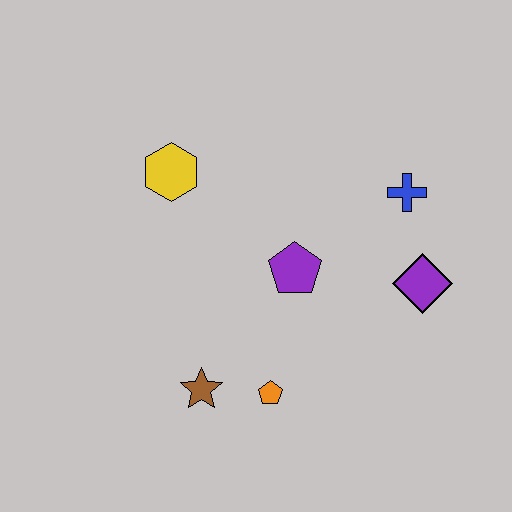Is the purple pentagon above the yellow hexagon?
No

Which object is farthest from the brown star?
The blue cross is farthest from the brown star.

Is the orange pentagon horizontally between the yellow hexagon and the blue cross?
Yes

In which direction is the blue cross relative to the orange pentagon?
The blue cross is above the orange pentagon.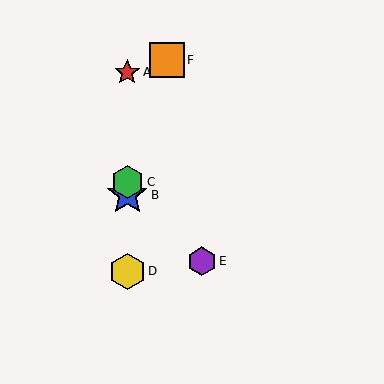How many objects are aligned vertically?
4 objects (A, B, C, D) are aligned vertically.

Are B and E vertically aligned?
No, B is at x≈127 and E is at x≈202.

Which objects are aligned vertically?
Objects A, B, C, D are aligned vertically.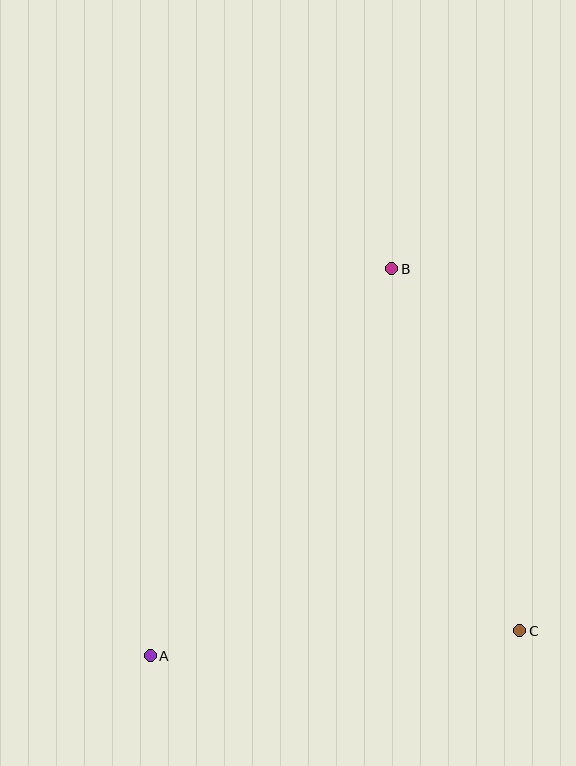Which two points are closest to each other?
Points A and C are closest to each other.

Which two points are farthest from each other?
Points A and B are farthest from each other.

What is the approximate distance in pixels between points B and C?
The distance between B and C is approximately 384 pixels.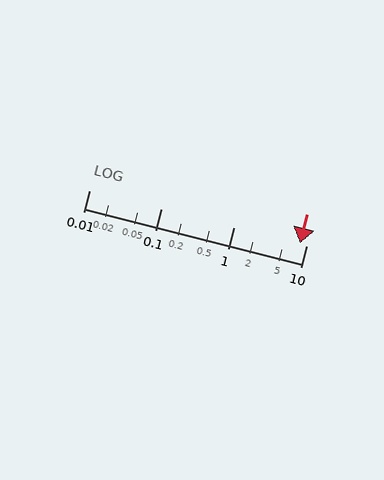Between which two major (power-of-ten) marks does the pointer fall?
The pointer is between 1 and 10.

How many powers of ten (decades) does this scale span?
The scale spans 3 decades, from 0.01 to 10.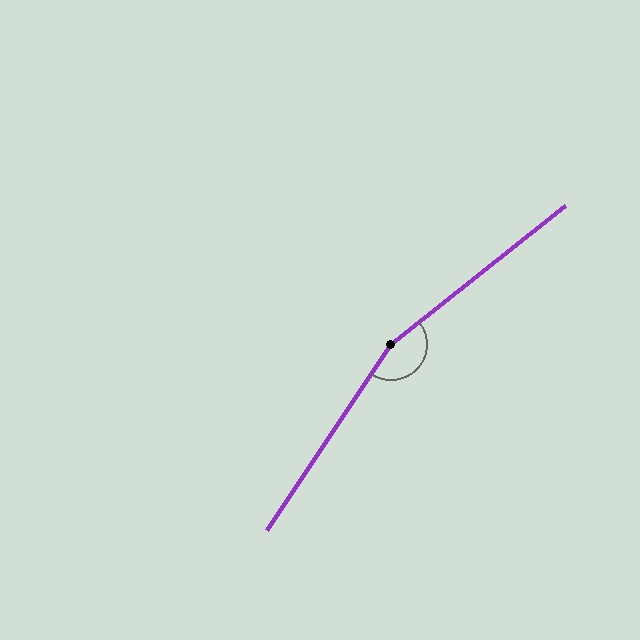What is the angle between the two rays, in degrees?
Approximately 162 degrees.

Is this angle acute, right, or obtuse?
It is obtuse.